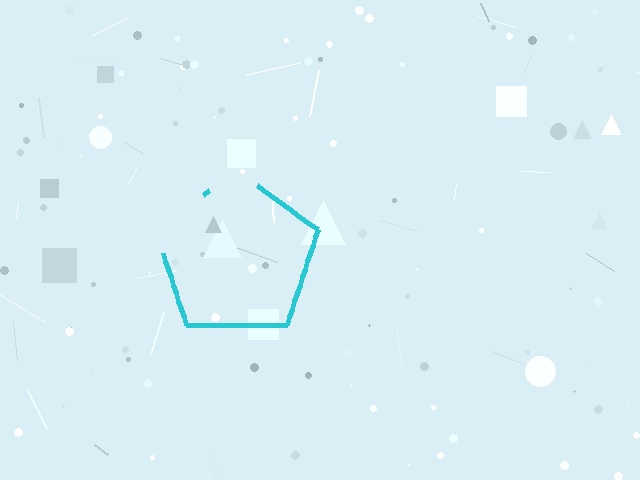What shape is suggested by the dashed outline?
The dashed outline suggests a pentagon.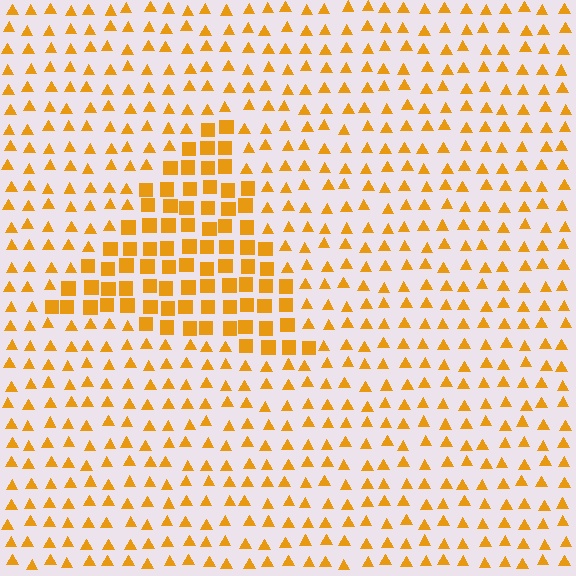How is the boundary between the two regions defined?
The boundary is defined by a change in element shape: squares inside vs. triangles outside. All elements share the same color and spacing.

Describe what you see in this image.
The image is filled with small orange elements arranged in a uniform grid. A triangle-shaped region contains squares, while the surrounding area contains triangles. The boundary is defined purely by the change in element shape.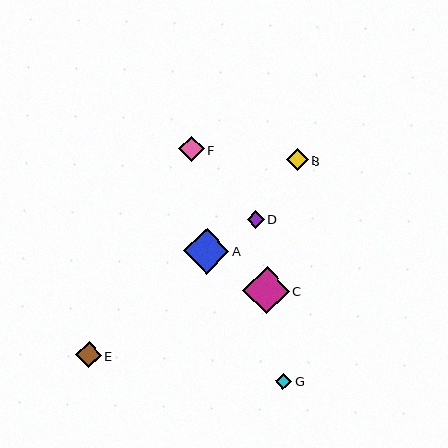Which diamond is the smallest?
Diamond G is the smallest with a size of approximately 17 pixels.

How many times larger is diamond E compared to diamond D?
Diamond E is approximately 1.5 times the size of diamond D.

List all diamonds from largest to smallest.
From largest to smallest: C, A, E, F, B, D, G.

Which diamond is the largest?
Diamond C is the largest with a size of approximately 47 pixels.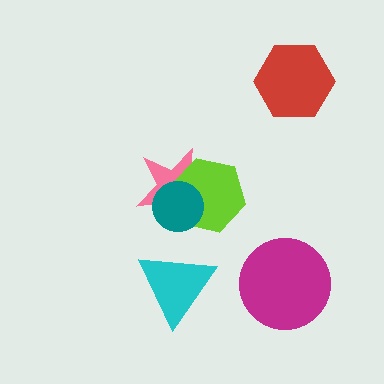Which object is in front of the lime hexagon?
The teal circle is in front of the lime hexagon.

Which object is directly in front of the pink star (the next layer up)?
The lime hexagon is directly in front of the pink star.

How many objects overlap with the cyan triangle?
0 objects overlap with the cyan triangle.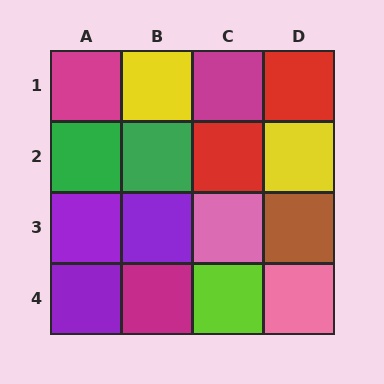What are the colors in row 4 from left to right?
Purple, magenta, lime, pink.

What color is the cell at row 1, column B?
Yellow.